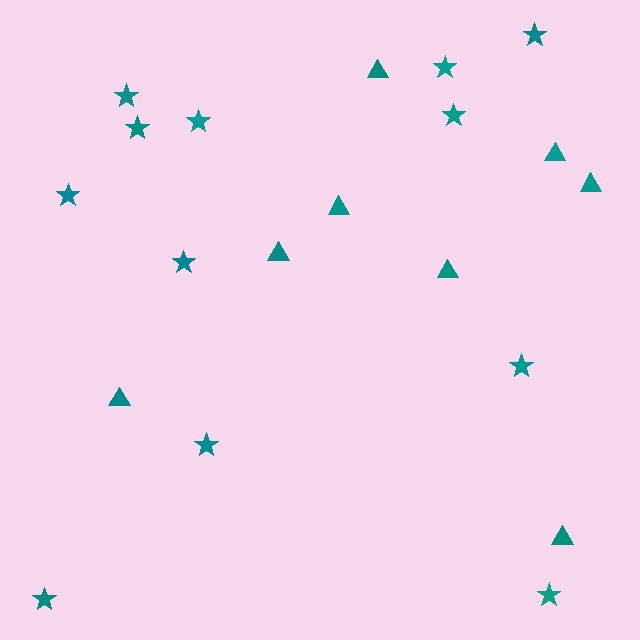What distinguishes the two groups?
There are 2 groups: one group of stars (12) and one group of triangles (8).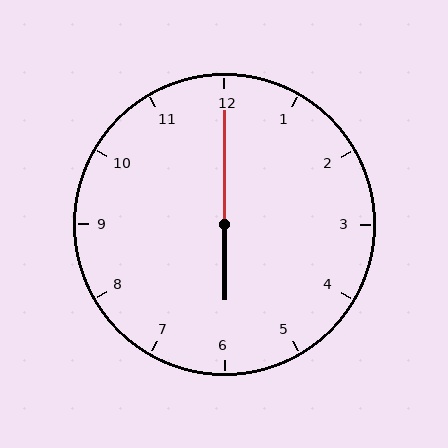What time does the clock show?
6:00.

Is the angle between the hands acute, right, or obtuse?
It is obtuse.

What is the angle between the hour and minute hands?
Approximately 180 degrees.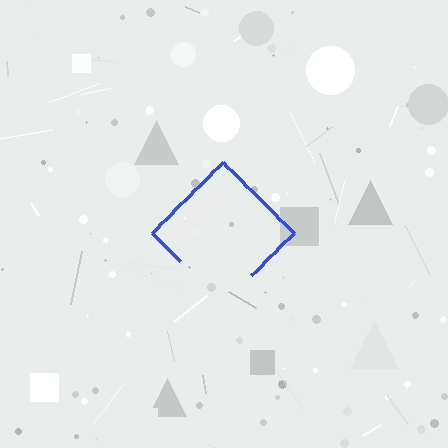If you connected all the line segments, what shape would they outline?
They would outline a diamond.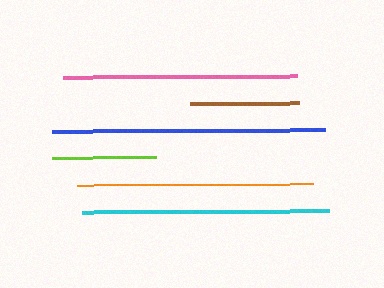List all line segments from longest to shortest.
From longest to shortest: blue, cyan, orange, pink, brown, lime.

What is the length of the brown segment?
The brown segment is approximately 108 pixels long.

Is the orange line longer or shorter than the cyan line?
The cyan line is longer than the orange line.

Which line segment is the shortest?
The lime line is the shortest at approximately 104 pixels.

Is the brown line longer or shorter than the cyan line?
The cyan line is longer than the brown line.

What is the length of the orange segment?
The orange segment is approximately 236 pixels long.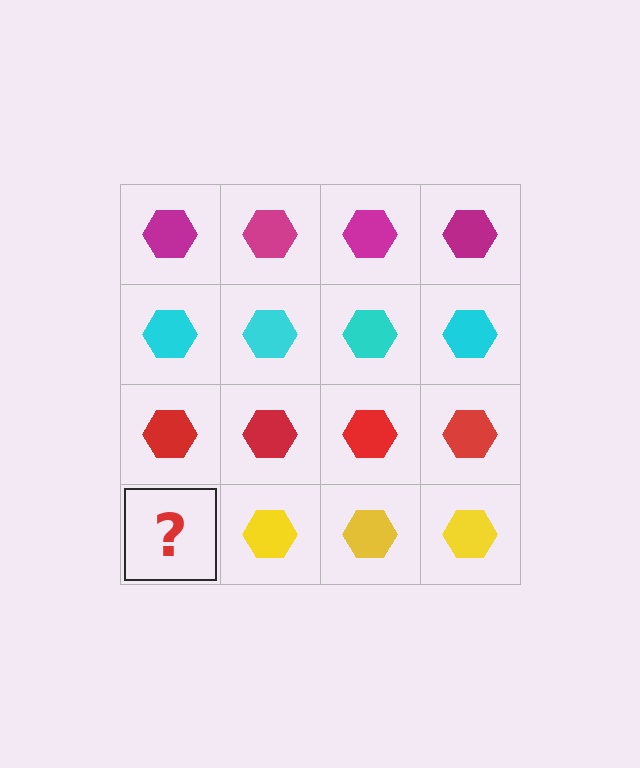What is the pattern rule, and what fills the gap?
The rule is that each row has a consistent color. The gap should be filled with a yellow hexagon.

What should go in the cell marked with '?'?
The missing cell should contain a yellow hexagon.